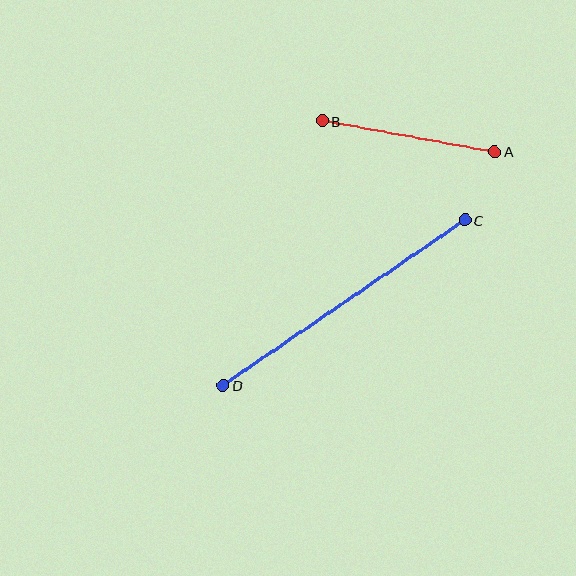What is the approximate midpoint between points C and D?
The midpoint is at approximately (344, 303) pixels.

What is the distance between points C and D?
The distance is approximately 293 pixels.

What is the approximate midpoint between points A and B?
The midpoint is at approximately (409, 136) pixels.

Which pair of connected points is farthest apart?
Points C and D are farthest apart.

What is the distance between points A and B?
The distance is approximately 175 pixels.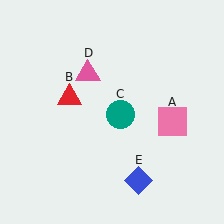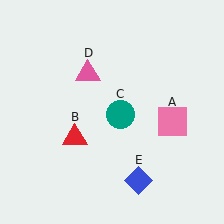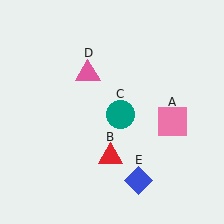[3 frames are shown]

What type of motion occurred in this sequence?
The red triangle (object B) rotated counterclockwise around the center of the scene.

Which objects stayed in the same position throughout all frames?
Pink square (object A) and teal circle (object C) and pink triangle (object D) and blue diamond (object E) remained stationary.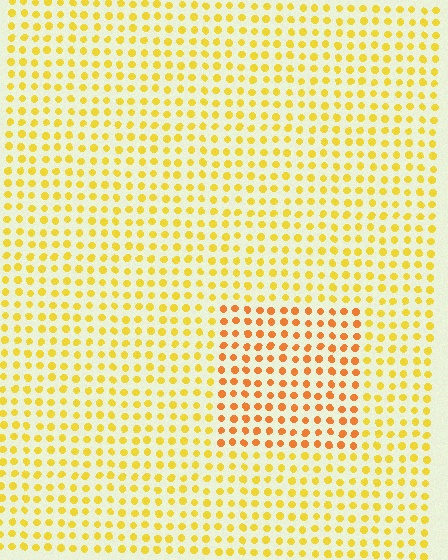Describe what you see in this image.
The image is filled with small yellow elements in a uniform arrangement. A rectangle-shaped region is visible where the elements are tinted to a slightly different hue, forming a subtle color boundary.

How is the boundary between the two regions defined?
The boundary is defined purely by a slight shift in hue (about 29 degrees). Spacing, size, and orientation are identical on both sides.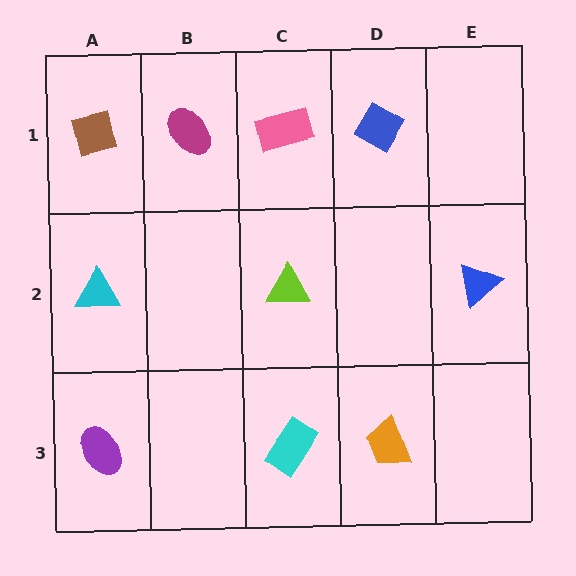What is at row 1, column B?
A magenta ellipse.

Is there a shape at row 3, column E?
No, that cell is empty.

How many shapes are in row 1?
4 shapes.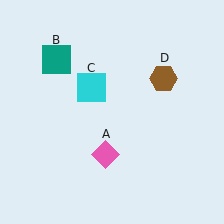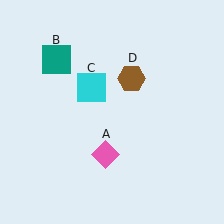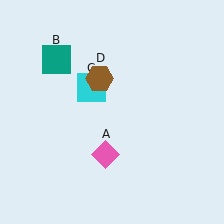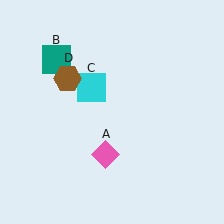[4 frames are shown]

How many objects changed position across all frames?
1 object changed position: brown hexagon (object D).